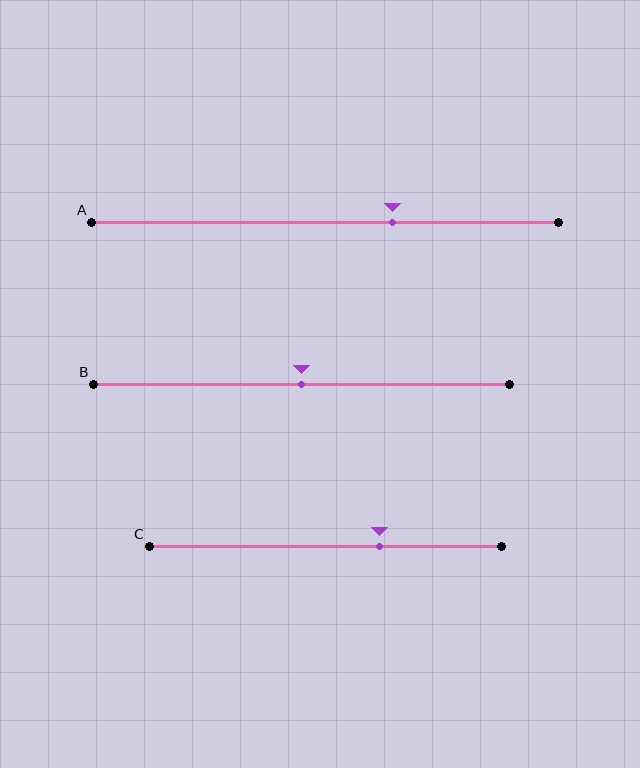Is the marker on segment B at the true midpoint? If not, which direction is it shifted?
Yes, the marker on segment B is at the true midpoint.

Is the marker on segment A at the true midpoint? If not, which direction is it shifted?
No, the marker on segment A is shifted to the right by about 14% of the segment length.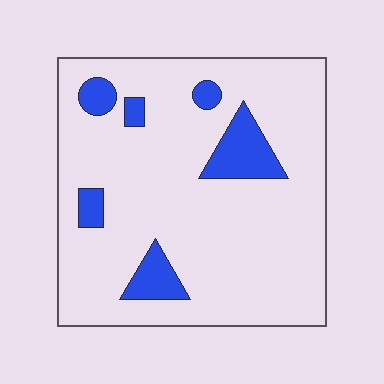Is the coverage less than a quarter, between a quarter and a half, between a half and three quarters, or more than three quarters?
Less than a quarter.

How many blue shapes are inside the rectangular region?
6.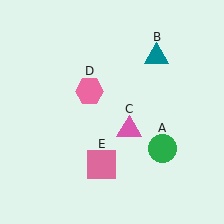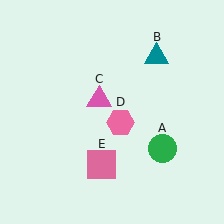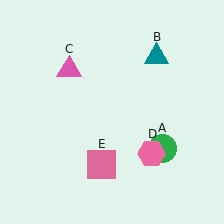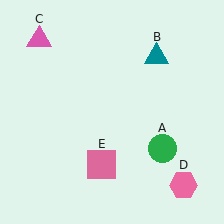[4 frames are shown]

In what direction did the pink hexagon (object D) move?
The pink hexagon (object D) moved down and to the right.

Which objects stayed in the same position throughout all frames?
Green circle (object A) and teal triangle (object B) and pink square (object E) remained stationary.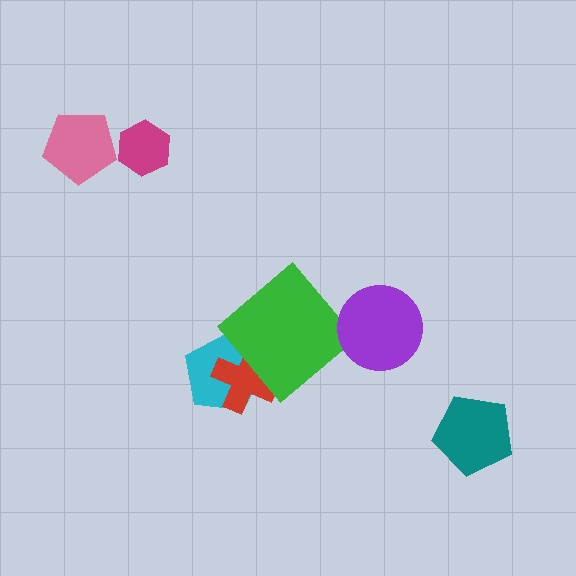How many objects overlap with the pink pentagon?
0 objects overlap with the pink pentagon.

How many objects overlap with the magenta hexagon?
0 objects overlap with the magenta hexagon.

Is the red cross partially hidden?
Yes, it is partially covered by another shape.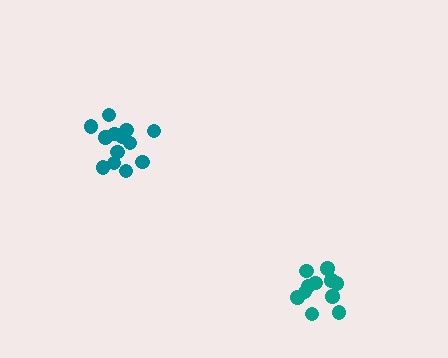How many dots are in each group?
Group 1: 11 dots, Group 2: 13 dots (24 total).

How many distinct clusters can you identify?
There are 2 distinct clusters.